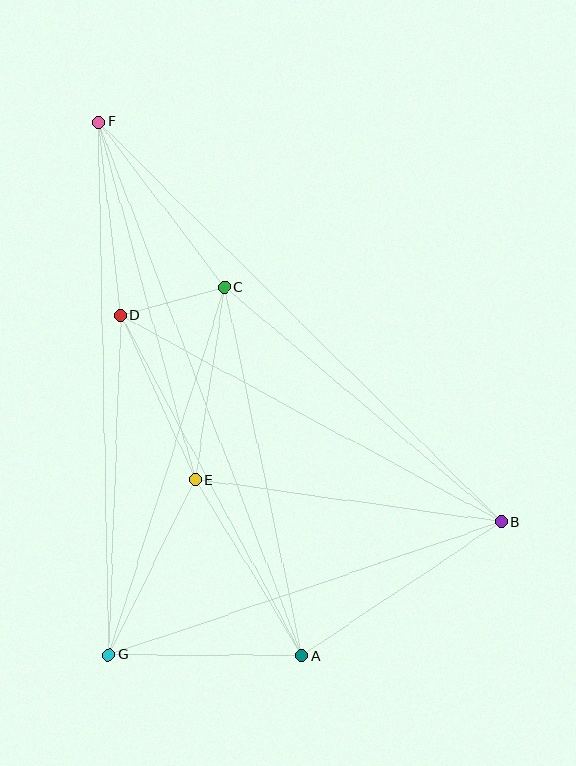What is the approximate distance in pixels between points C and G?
The distance between C and G is approximately 385 pixels.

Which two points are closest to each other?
Points C and D are closest to each other.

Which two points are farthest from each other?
Points A and F are farthest from each other.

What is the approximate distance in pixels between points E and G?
The distance between E and G is approximately 196 pixels.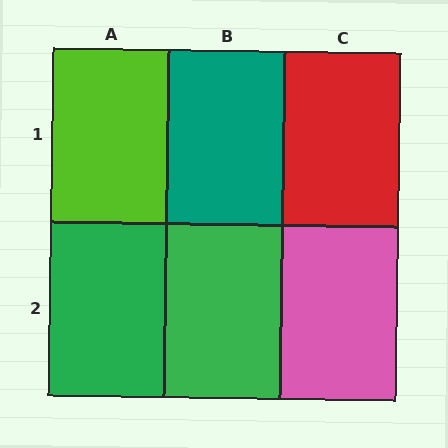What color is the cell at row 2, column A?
Green.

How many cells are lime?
1 cell is lime.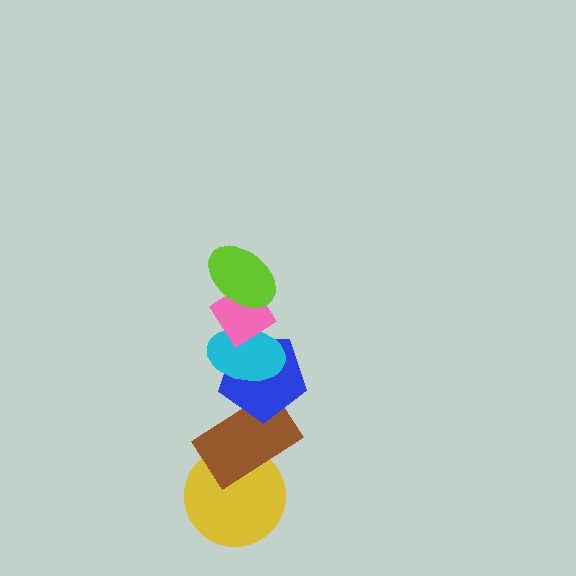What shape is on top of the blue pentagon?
The cyan ellipse is on top of the blue pentagon.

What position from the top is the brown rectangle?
The brown rectangle is 5th from the top.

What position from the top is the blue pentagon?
The blue pentagon is 4th from the top.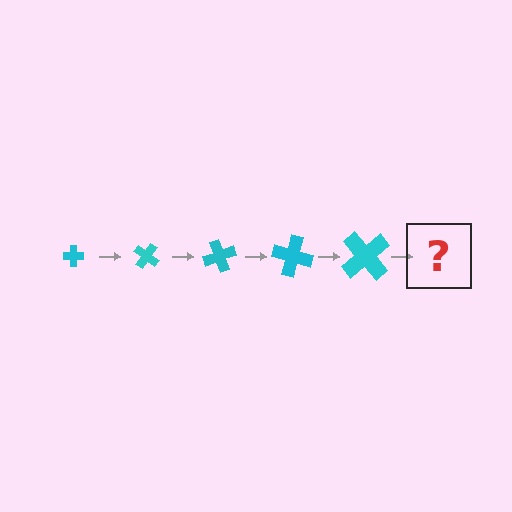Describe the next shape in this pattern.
It should be a cross, larger than the previous one and rotated 175 degrees from the start.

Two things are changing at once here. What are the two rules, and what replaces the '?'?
The two rules are that the cross grows larger each step and it rotates 35 degrees each step. The '?' should be a cross, larger than the previous one and rotated 175 degrees from the start.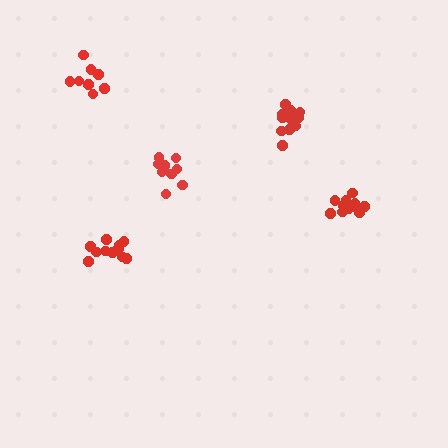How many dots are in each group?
Group 1: 11 dots, Group 2: 10 dots, Group 3: 12 dots, Group 4: 8 dots, Group 5: 12 dots (53 total).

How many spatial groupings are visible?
There are 5 spatial groupings.